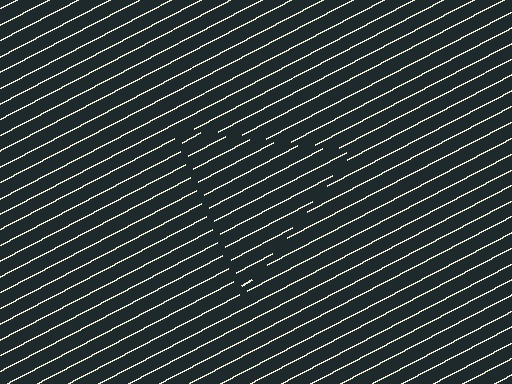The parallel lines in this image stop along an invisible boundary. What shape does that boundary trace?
An illusory triangle. The interior of the shape contains the same grating, shifted by half a period — the contour is defined by the phase discontinuity where line-ends from the inner and outer gratings abut.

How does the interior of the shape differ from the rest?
The interior of the shape contains the same grating, shifted by half a period — the contour is defined by the phase discontinuity where line-ends from the inner and outer gratings abut.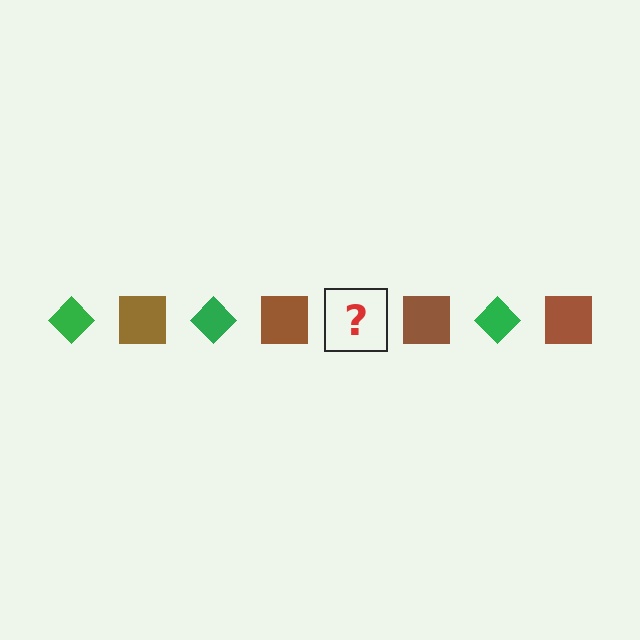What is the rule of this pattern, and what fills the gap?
The rule is that the pattern alternates between green diamond and brown square. The gap should be filled with a green diamond.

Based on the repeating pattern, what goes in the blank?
The blank should be a green diamond.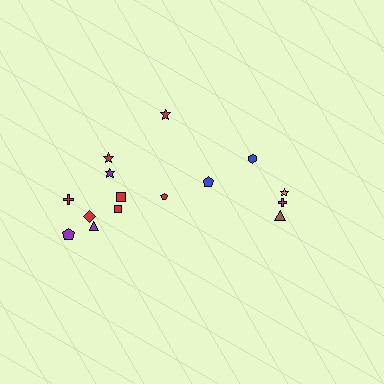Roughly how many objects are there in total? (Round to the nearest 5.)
Roughly 15 objects in total.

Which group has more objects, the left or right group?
The left group.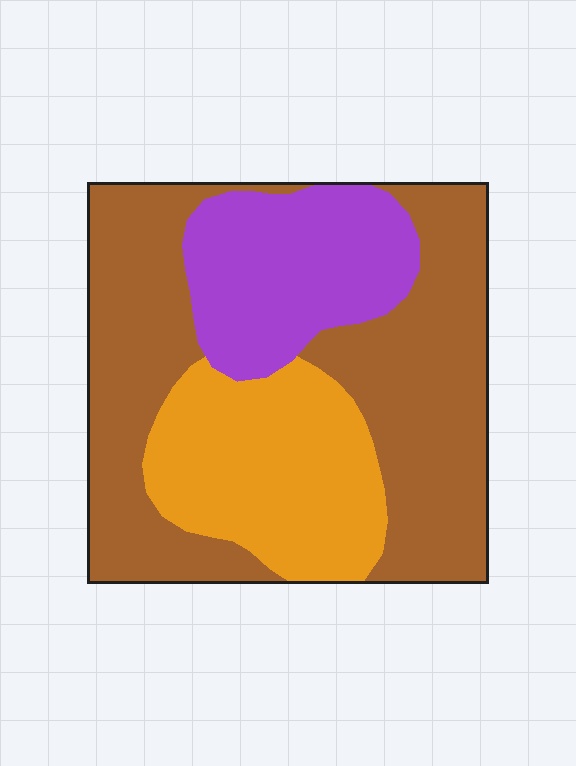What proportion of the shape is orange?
Orange covers 25% of the shape.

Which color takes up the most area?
Brown, at roughly 55%.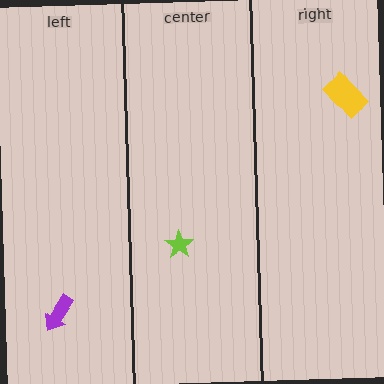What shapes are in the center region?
The lime star.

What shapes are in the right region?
The yellow rectangle.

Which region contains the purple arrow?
The left region.